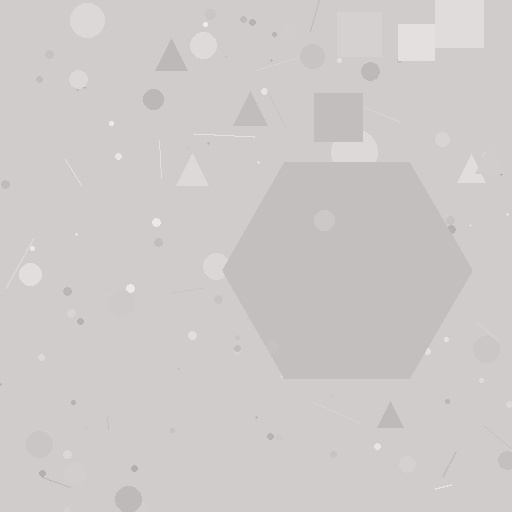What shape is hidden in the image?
A hexagon is hidden in the image.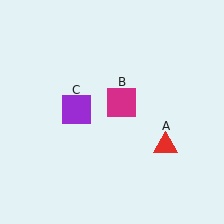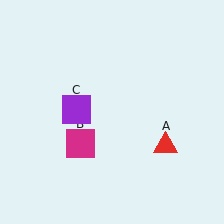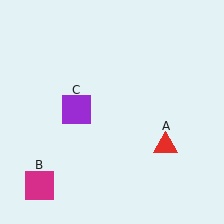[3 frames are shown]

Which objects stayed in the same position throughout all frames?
Red triangle (object A) and purple square (object C) remained stationary.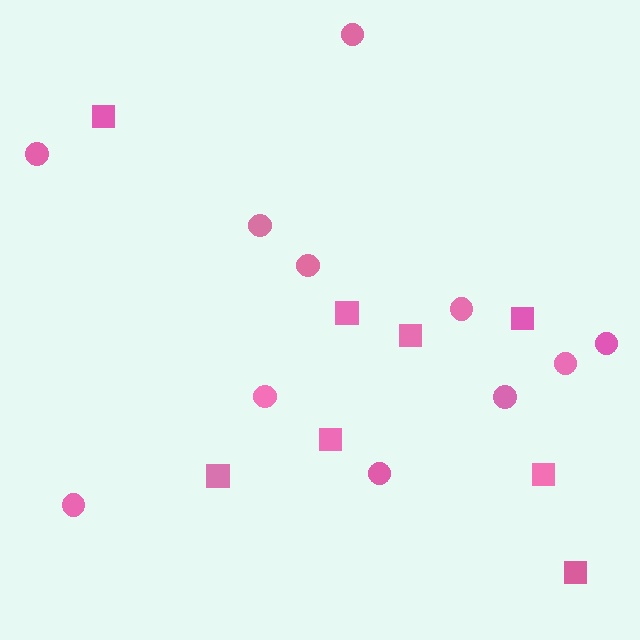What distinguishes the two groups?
There are 2 groups: one group of squares (8) and one group of circles (11).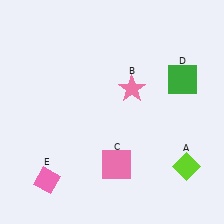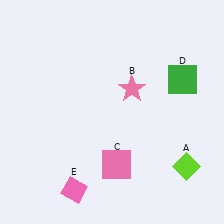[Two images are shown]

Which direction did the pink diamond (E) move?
The pink diamond (E) moved right.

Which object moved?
The pink diamond (E) moved right.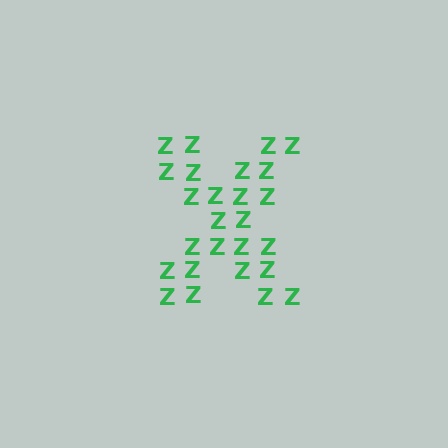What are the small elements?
The small elements are letter Z's.